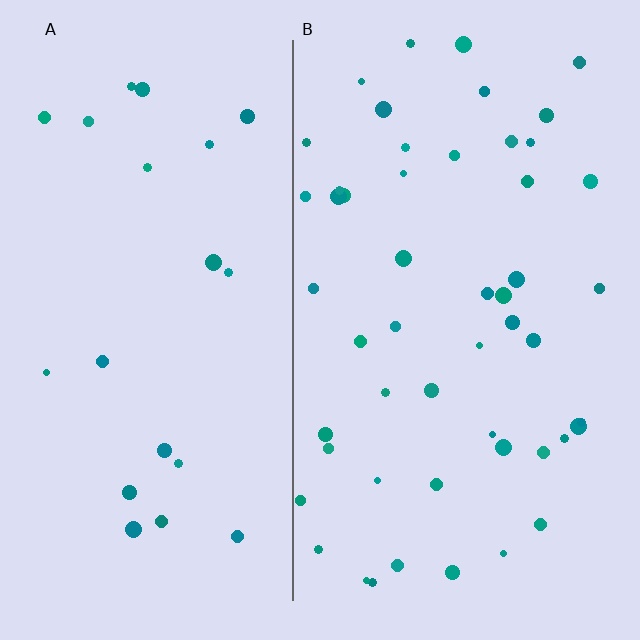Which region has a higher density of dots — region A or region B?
B (the right).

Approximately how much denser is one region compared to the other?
Approximately 2.4× — region B over region A.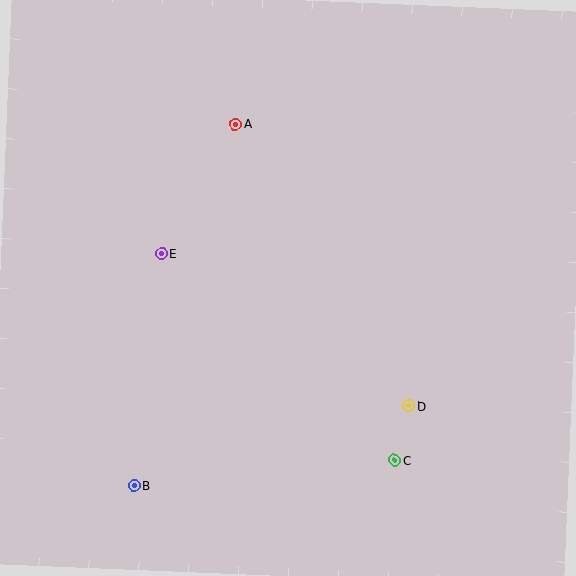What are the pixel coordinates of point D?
Point D is at (409, 406).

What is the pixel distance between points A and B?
The distance between A and B is 376 pixels.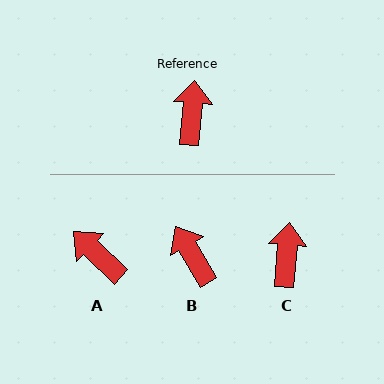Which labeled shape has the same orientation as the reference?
C.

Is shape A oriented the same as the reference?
No, it is off by about 51 degrees.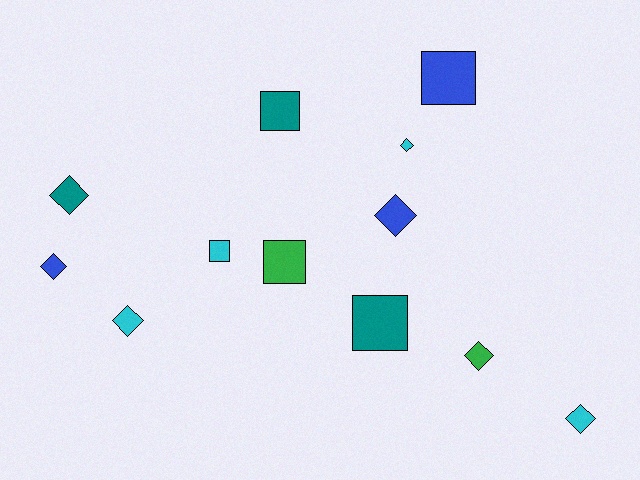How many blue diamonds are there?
There are 2 blue diamonds.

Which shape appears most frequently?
Diamond, with 7 objects.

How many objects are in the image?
There are 12 objects.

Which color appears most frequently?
Cyan, with 4 objects.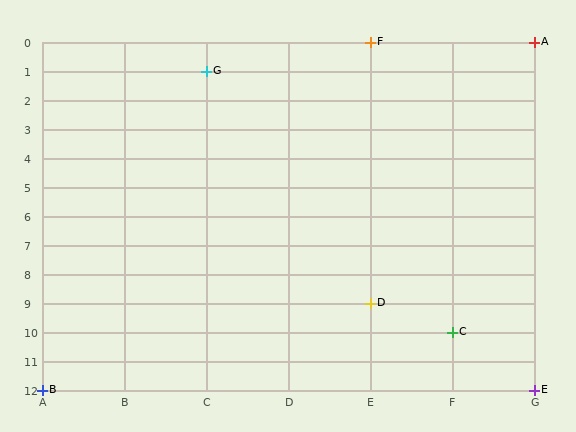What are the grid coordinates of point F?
Point F is at grid coordinates (E, 0).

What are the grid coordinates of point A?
Point A is at grid coordinates (G, 0).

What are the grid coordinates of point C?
Point C is at grid coordinates (F, 10).